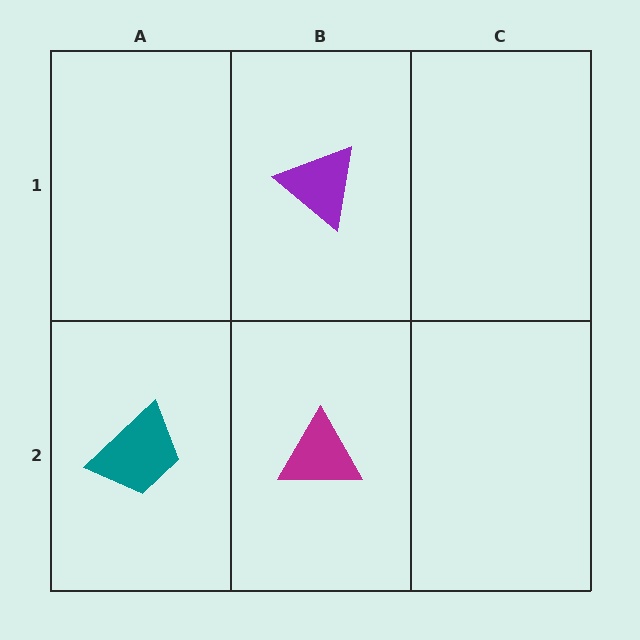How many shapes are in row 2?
2 shapes.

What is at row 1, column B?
A purple triangle.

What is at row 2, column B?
A magenta triangle.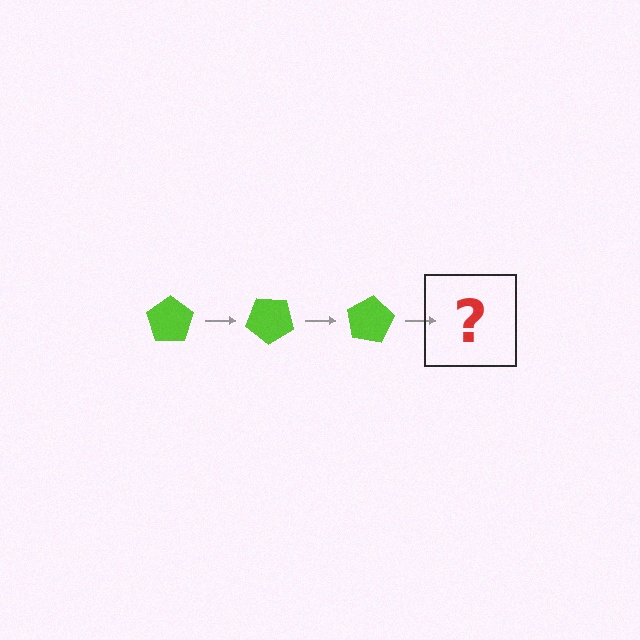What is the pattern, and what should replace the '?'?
The pattern is that the pentagon rotates 40 degrees each step. The '?' should be a lime pentagon rotated 120 degrees.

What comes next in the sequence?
The next element should be a lime pentagon rotated 120 degrees.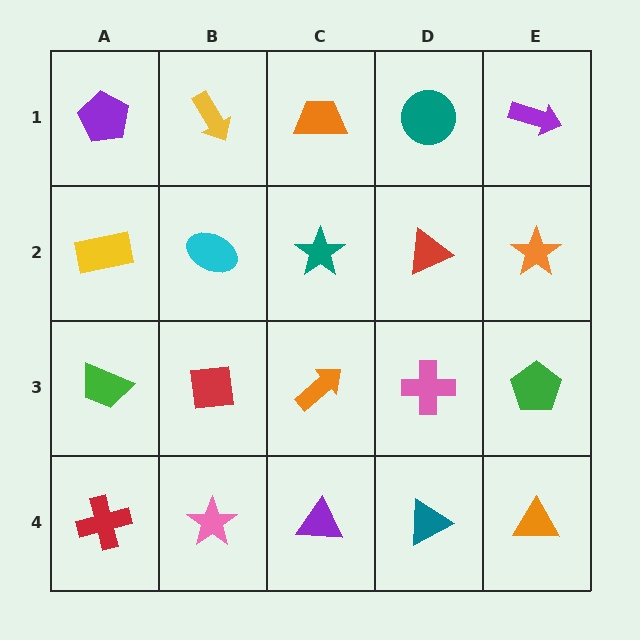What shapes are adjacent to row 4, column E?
A green pentagon (row 3, column E), a teal triangle (row 4, column D).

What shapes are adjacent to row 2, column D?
A teal circle (row 1, column D), a pink cross (row 3, column D), a teal star (row 2, column C), an orange star (row 2, column E).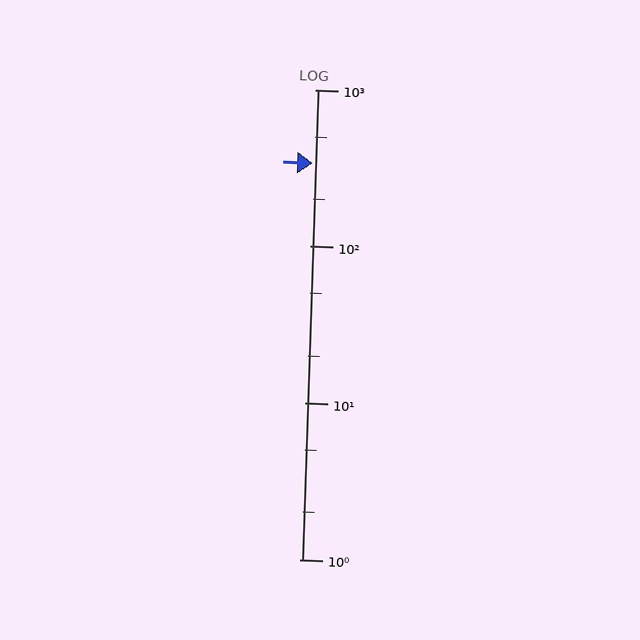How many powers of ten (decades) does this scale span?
The scale spans 3 decades, from 1 to 1000.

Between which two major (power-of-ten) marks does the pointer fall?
The pointer is between 100 and 1000.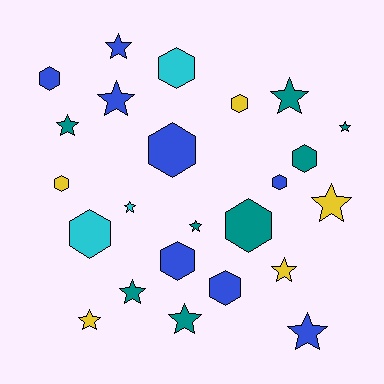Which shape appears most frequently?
Star, with 13 objects.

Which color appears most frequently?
Blue, with 8 objects.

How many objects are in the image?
There are 24 objects.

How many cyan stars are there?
There is 1 cyan star.